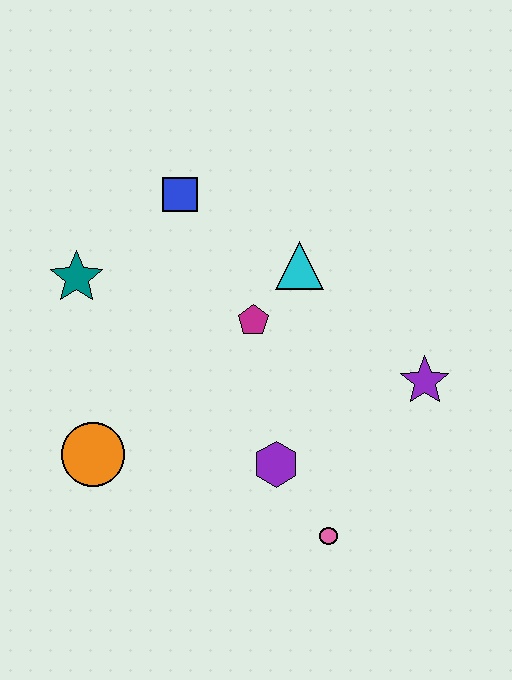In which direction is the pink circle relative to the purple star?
The pink circle is below the purple star.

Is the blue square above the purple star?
Yes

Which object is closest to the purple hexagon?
The pink circle is closest to the purple hexagon.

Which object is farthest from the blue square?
The pink circle is farthest from the blue square.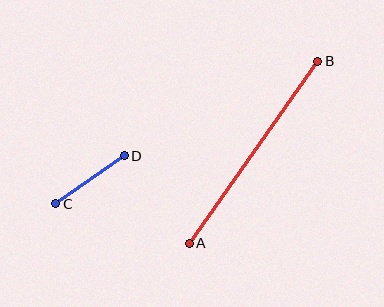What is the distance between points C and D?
The distance is approximately 83 pixels.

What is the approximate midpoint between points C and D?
The midpoint is at approximately (90, 180) pixels.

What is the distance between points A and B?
The distance is approximately 223 pixels.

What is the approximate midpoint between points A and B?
The midpoint is at approximately (253, 152) pixels.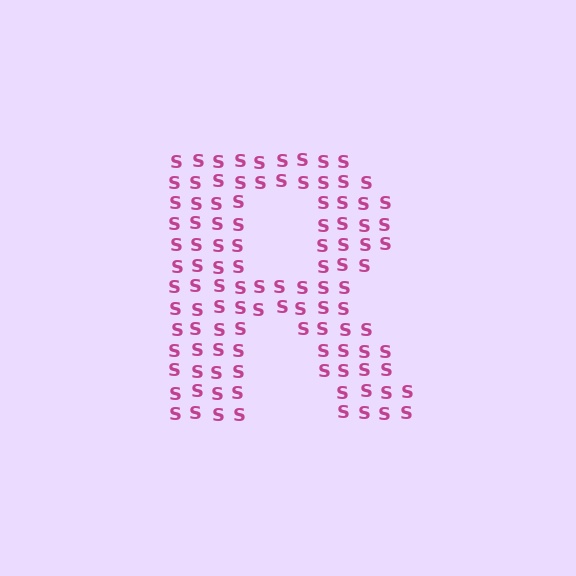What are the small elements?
The small elements are letter S's.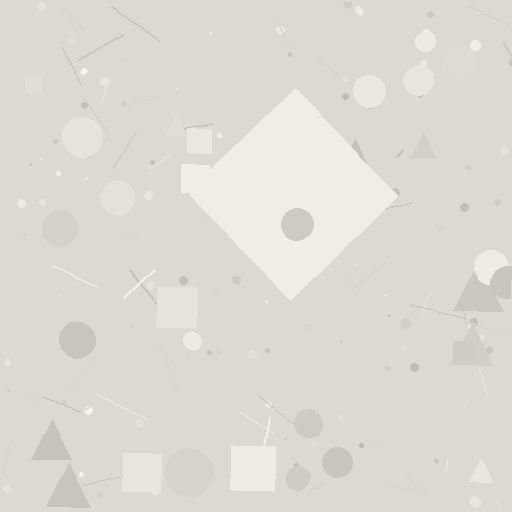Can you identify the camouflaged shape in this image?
The camouflaged shape is a diamond.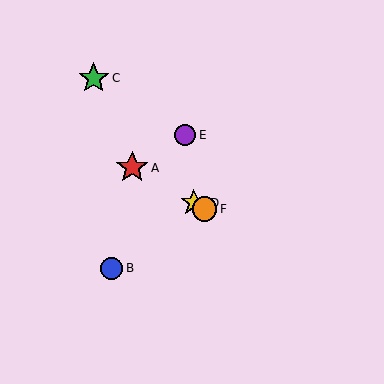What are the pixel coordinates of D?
Object D is at (194, 203).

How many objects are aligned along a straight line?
3 objects (A, D, F) are aligned along a straight line.